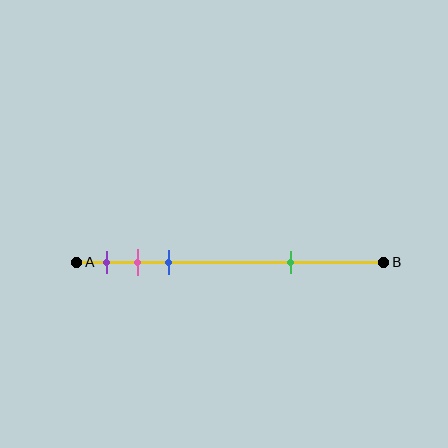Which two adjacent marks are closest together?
The pink and blue marks are the closest adjacent pair.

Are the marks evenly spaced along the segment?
No, the marks are not evenly spaced.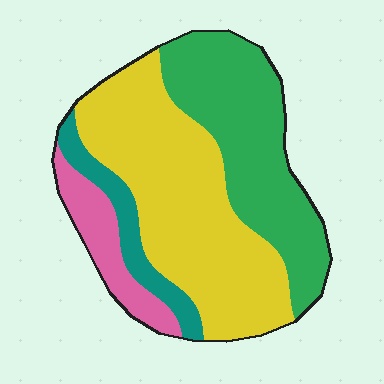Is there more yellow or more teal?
Yellow.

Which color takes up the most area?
Yellow, at roughly 45%.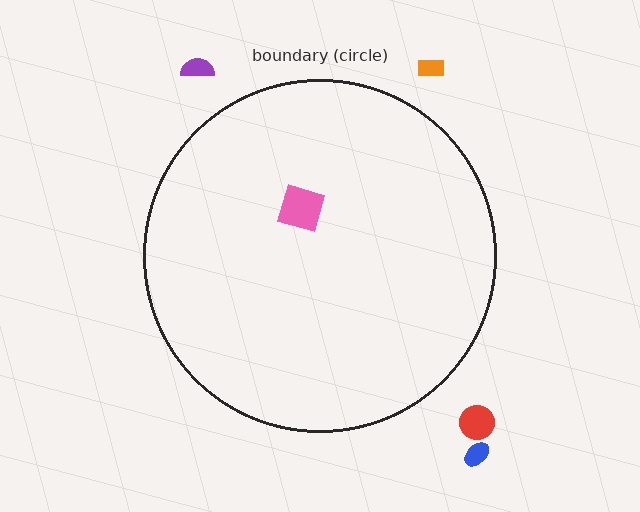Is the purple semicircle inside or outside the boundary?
Outside.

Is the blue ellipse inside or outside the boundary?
Outside.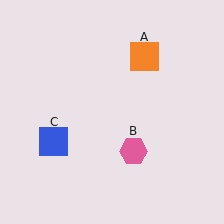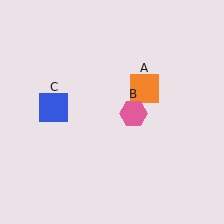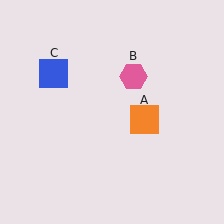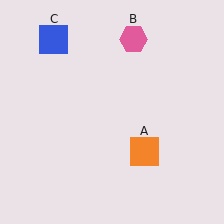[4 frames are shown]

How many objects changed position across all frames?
3 objects changed position: orange square (object A), pink hexagon (object B), blue square (object C).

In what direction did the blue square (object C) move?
The blue square (object C) moved up.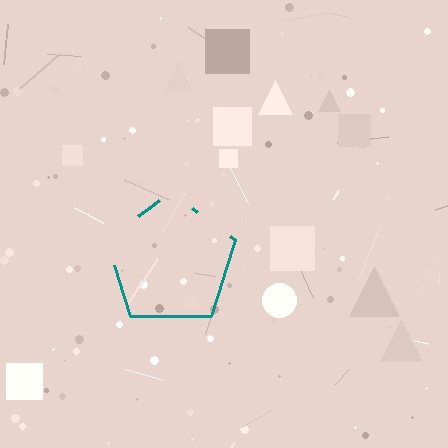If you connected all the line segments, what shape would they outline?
They would outline a pentagon.